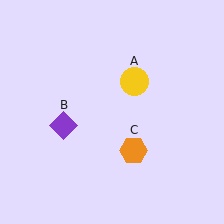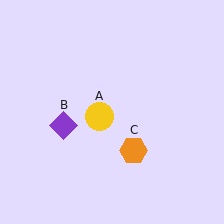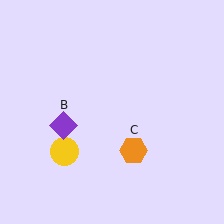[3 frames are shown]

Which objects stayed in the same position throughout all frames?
Purple diamond (object B) and orange hexagon (object C) remained stationary.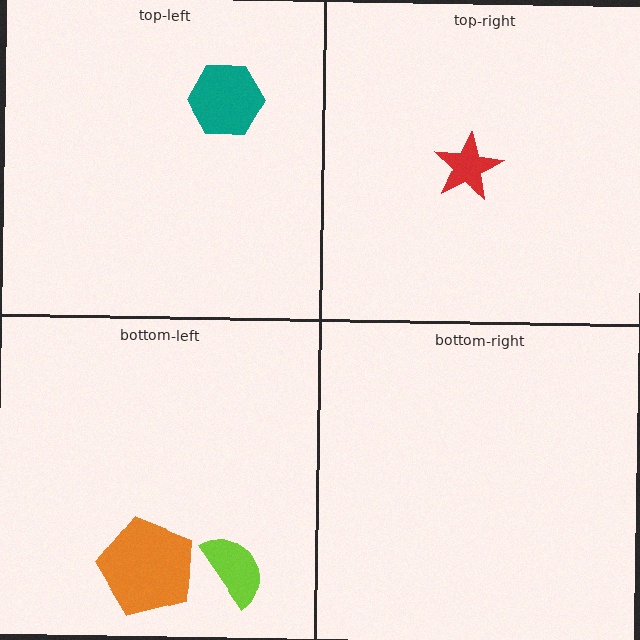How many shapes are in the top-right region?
1.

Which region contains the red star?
The top-right region.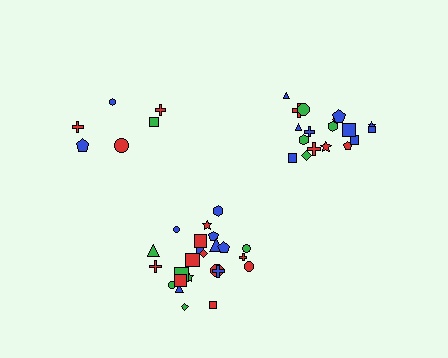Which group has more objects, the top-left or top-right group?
The top-right group.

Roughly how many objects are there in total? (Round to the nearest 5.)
Roughly 50 objects in total.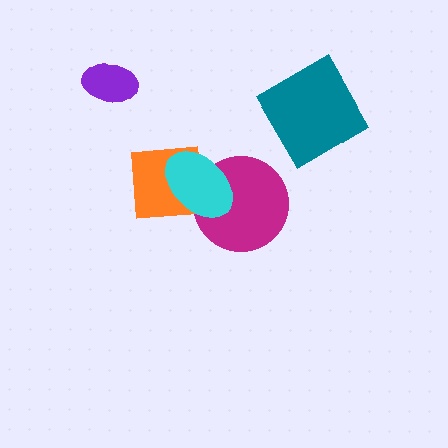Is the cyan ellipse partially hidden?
No, no other shape covers it.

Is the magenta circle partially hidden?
Yes, it is partially covered by another shape.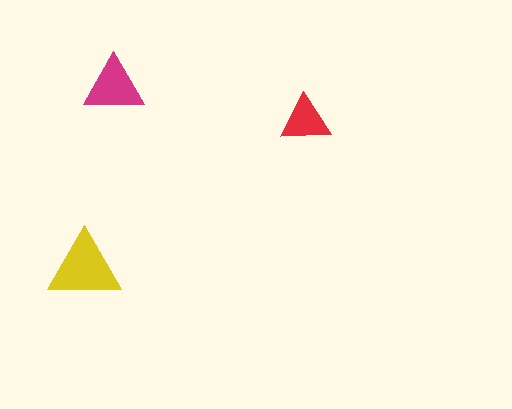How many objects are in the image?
There are 3 objects in the image.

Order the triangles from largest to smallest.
the yellow one, the magenta one, the red one.